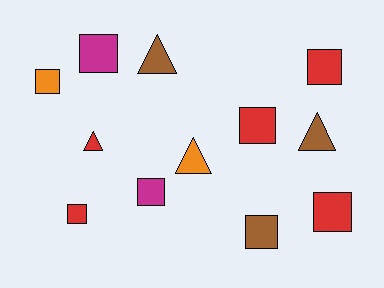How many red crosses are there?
There are no red crosses.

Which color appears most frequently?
Red, with 5 objects.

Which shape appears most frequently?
Square, with 8 objects.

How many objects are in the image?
There are 12 objects.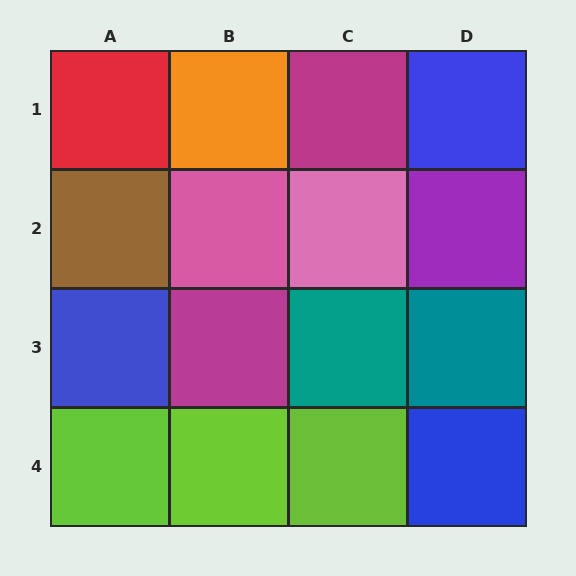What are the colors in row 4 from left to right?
Lime, lime, lime, blue.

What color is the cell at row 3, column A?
Blue.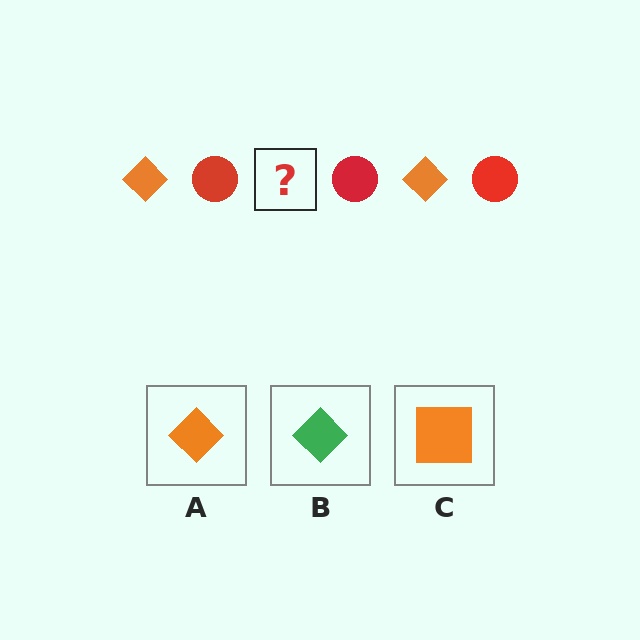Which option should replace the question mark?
Option A.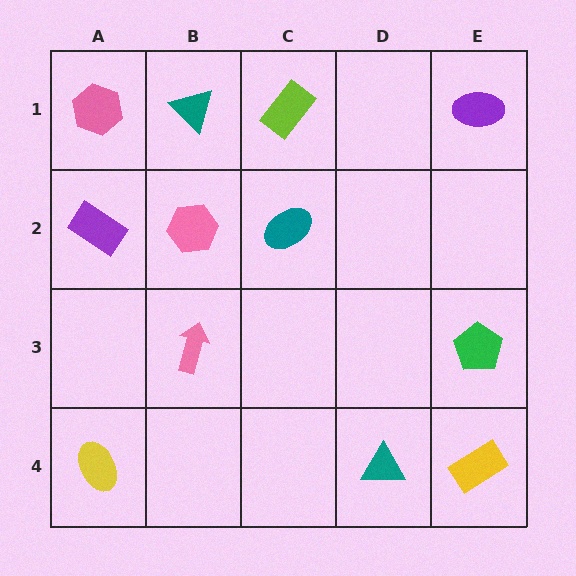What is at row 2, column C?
A teal ellipse.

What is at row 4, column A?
A yellow ellipse.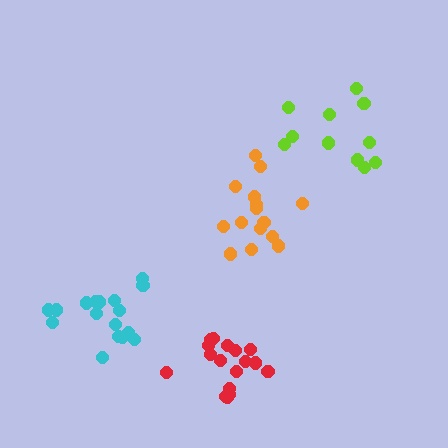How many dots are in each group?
Group 1: 17 dots, Group 2: 11 dots, Group 3: 17 dots, Group 4: 16 dots (61 total).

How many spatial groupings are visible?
There are 4 spatial groupings.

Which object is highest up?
The lime cluster is topmost.